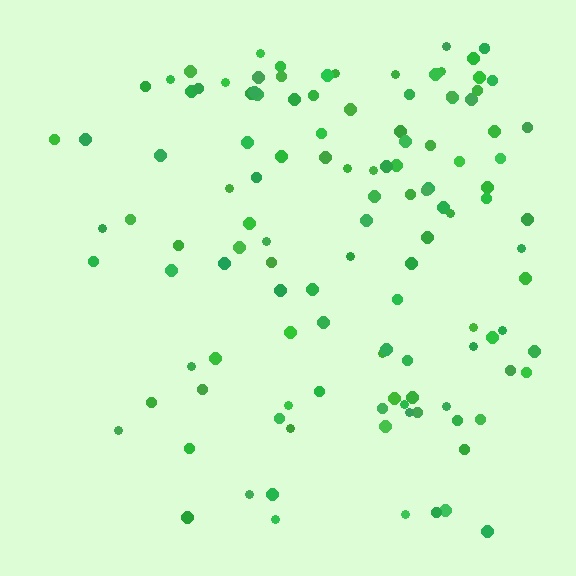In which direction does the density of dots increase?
From left to right, with the right side densest.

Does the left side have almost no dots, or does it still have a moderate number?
Still a moderate number, just noticeably fewer than the right.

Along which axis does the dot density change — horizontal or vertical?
Horizontal.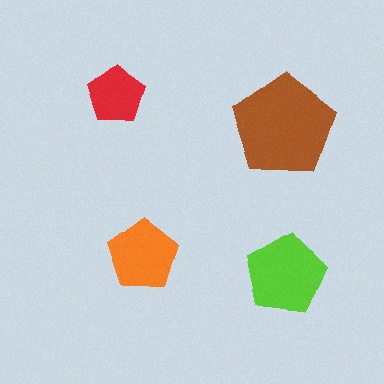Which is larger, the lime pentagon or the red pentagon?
The lime one.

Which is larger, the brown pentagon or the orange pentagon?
The brown one.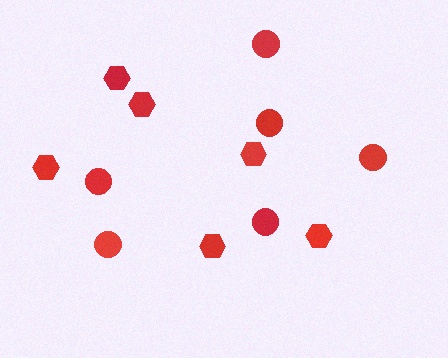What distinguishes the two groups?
There are 2 groups: one group of hexagons (6) and one group of circles (6).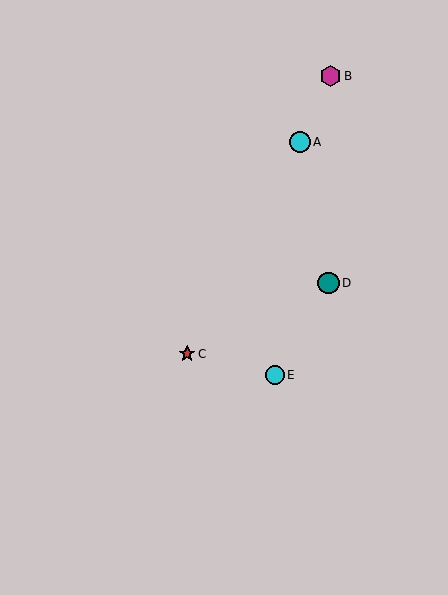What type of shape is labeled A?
Shape A is a cyan circle.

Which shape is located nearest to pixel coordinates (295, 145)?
The cyan circle (labeled A) at (300, 142) is nearest to that location.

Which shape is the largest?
The teal circle (labeled D) is the largest.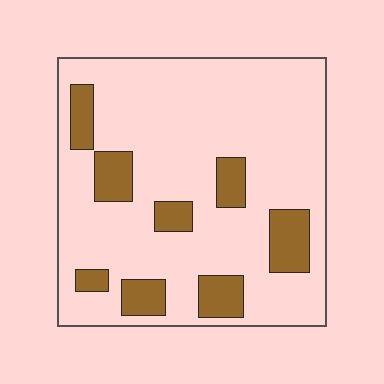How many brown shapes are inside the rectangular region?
8.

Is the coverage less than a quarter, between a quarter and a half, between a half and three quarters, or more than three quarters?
Less than a quarter.